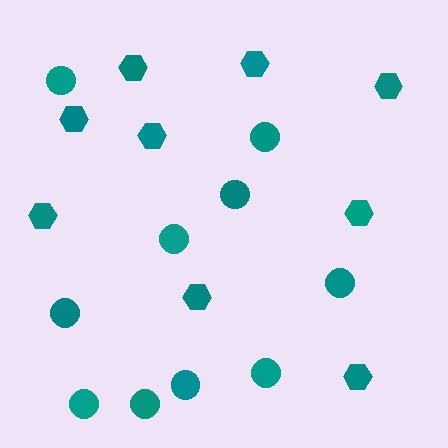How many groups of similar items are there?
There are 2 groups: one group of hexagons (9) and one group of circles (10).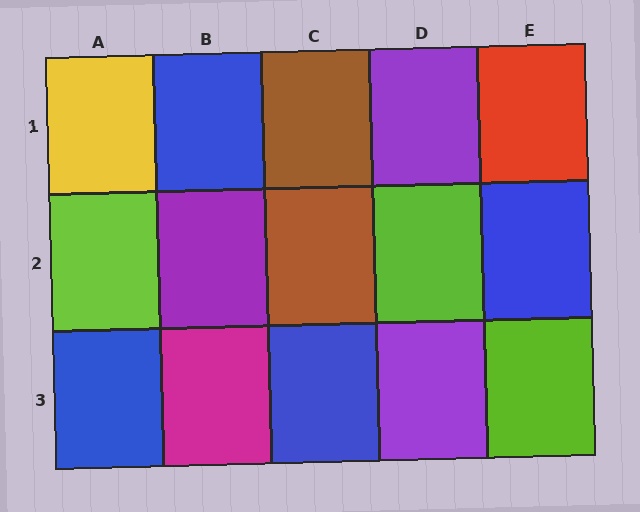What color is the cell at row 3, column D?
Purple.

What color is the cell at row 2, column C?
Brown.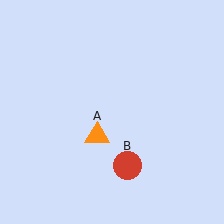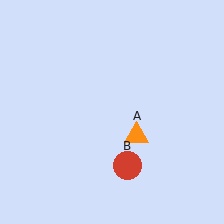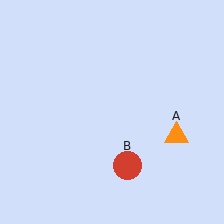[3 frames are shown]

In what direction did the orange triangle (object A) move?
The orange triangle (object A) moved right.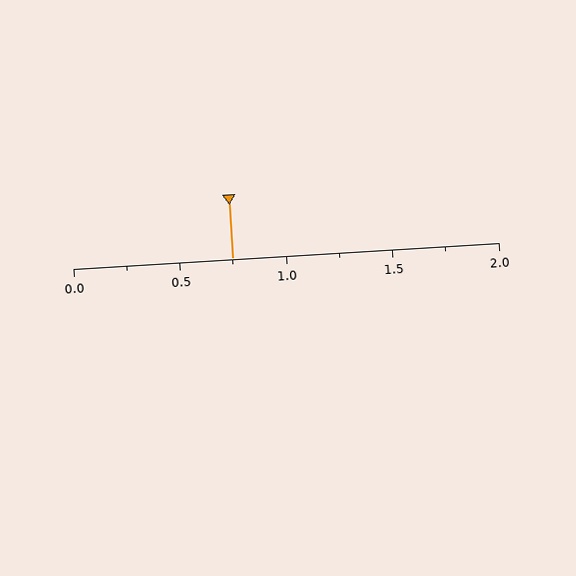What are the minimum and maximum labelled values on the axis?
The axis runs from 0.0 to 2.0.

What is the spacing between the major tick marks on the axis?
The major ticks are spaced 0.5 apart.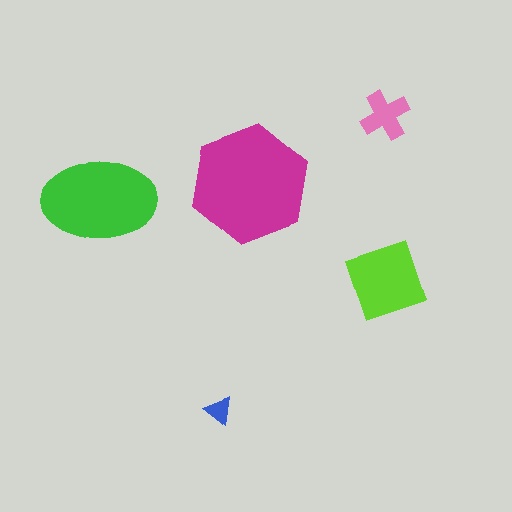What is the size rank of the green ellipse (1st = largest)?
2nd.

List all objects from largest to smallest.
The magenta hexagon, the green ellipse, the lime square, the pink cross, the blue triangle.